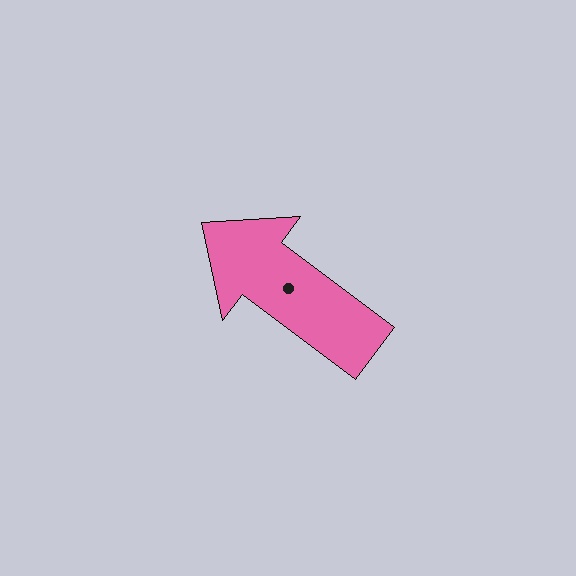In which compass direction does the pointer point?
Northwest.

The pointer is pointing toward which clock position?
Roughly 10 o'clock.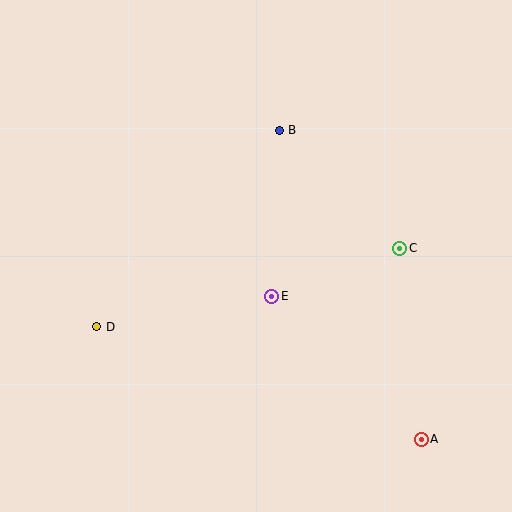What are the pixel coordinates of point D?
Point D is at (97, 327).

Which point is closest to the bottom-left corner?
Point D is closest to the bottom-left corner.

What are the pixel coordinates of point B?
Point B is at (279, 130).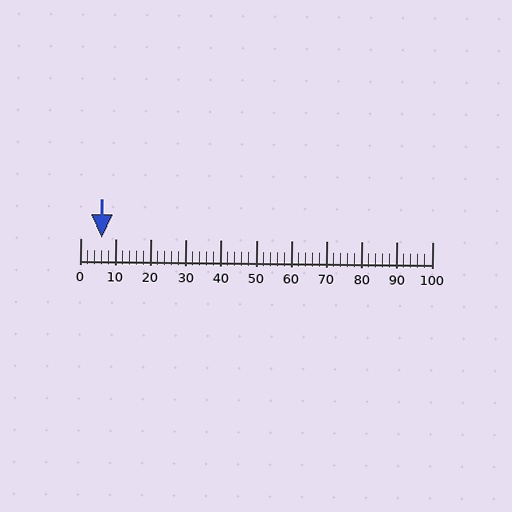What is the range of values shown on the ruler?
The ruler shows values from 0 to 100.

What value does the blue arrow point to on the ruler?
The blue arrow points to approximately 6.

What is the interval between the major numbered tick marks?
The major tick marks are spaced 10 units apart.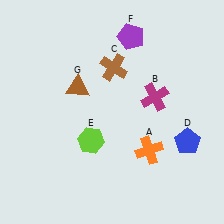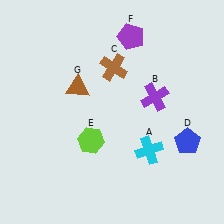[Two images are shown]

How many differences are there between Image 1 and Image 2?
There are 2 differences between the two images.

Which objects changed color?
A changed from orange to cyan. B changed from magenta to purple.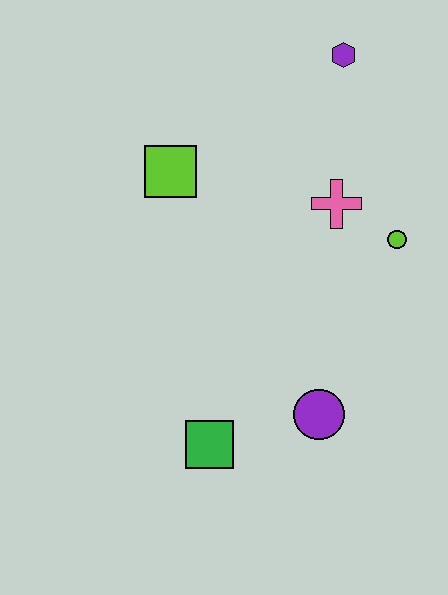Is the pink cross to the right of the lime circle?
No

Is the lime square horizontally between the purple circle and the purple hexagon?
No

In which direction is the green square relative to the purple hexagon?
The green square is below the purple hexagon.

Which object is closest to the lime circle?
The pink cross is closest to the lime circle.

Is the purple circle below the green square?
No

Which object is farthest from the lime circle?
The green square is farthest from the lime circle.